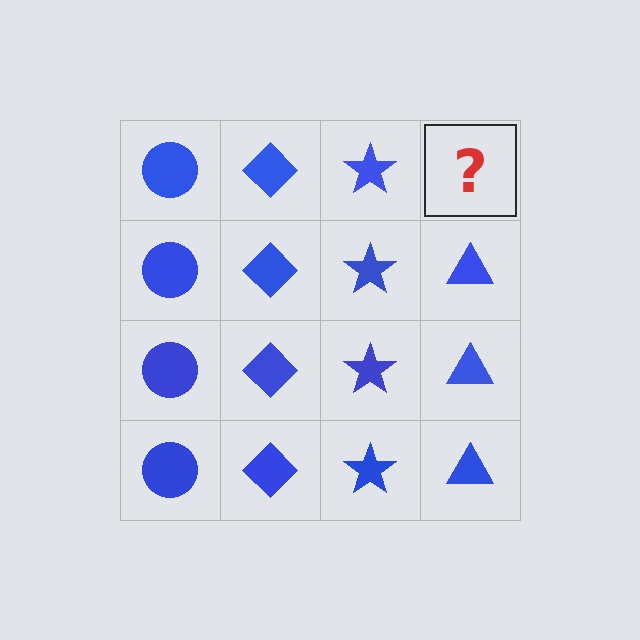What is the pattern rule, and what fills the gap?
The rule is that each column has a consistent shape. The gap should be filled with a blue triangle.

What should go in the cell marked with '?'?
The missing cell should contain a blue triangle.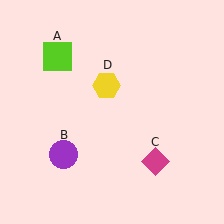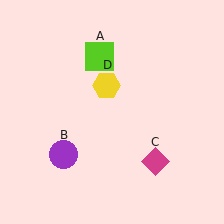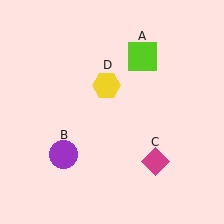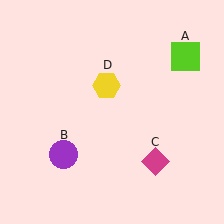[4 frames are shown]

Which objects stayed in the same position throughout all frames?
Purple circle (object B) and magenta diamond (object C) and yellow hexagon (object D) remained stationary.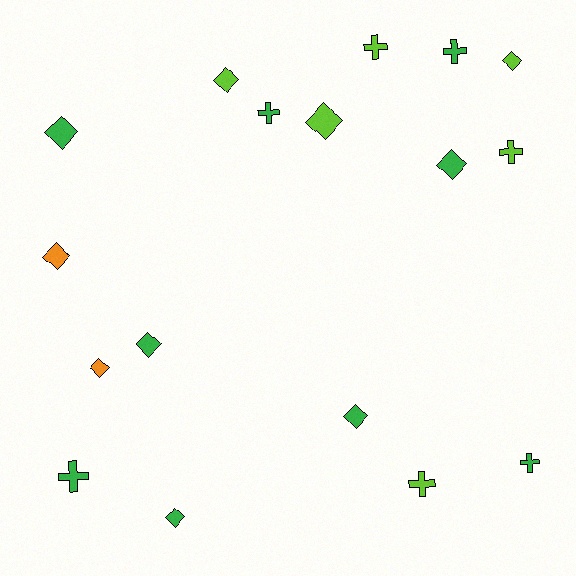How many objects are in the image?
There are 17 objects.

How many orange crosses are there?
There are no orange crosses.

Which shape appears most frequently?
Diamond, with 10 objects.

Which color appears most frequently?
Green, with 9 objects.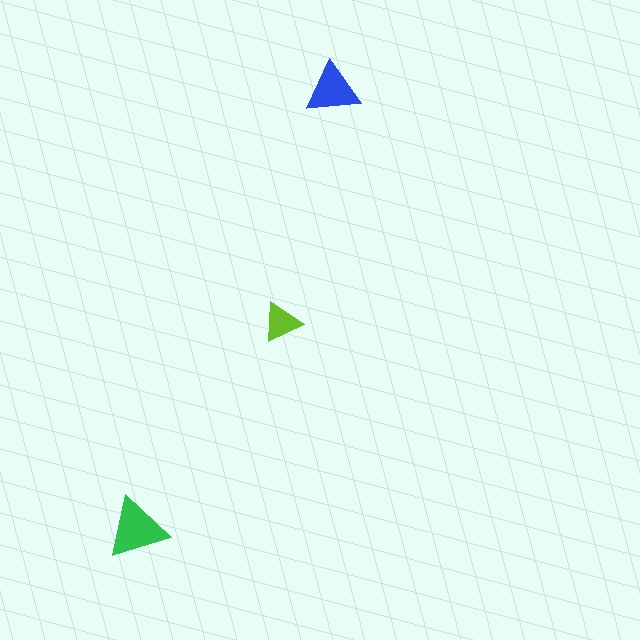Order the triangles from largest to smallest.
the green one, the blue one, the lime one.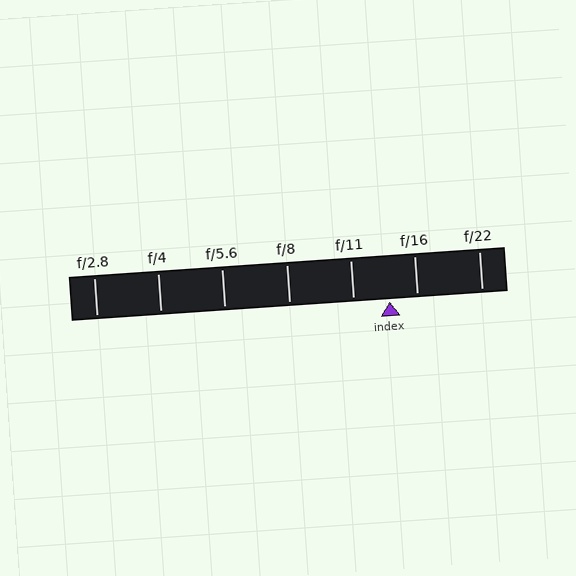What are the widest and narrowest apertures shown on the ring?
The widest aperture shown is f/2.8 and the narrowest is f/22.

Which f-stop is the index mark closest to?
The index mark is closest to f/16.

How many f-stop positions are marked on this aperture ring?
There are 7 f-stop positions marked.